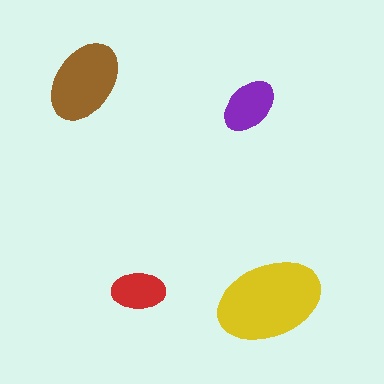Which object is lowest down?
The yellow ellipse is bottommost.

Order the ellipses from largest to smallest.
the yellow one, the brown one, the purple one, the red one.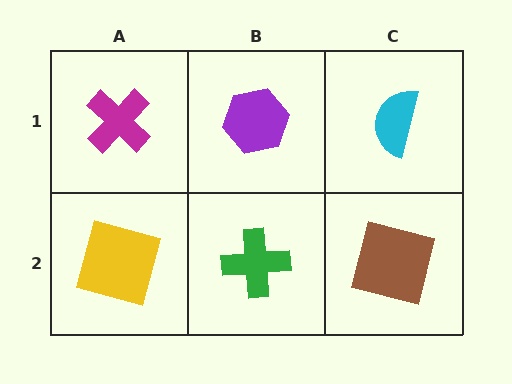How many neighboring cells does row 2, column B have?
3.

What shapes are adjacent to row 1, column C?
A brown square (row 2, column C), a purple hexagon (row 1, column B).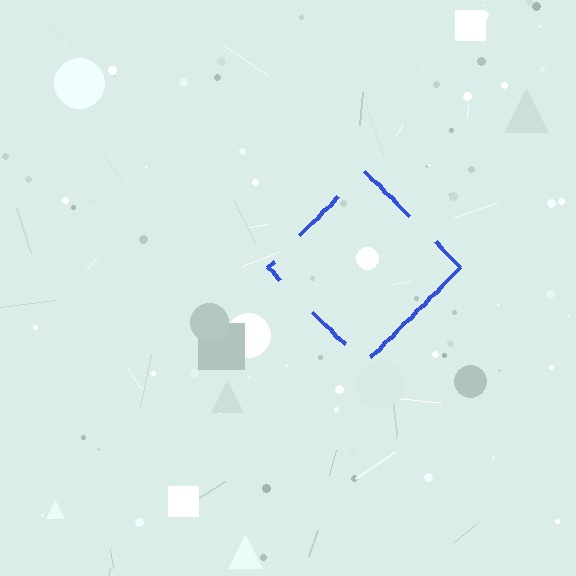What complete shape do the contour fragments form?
The contour fragments form a diamond.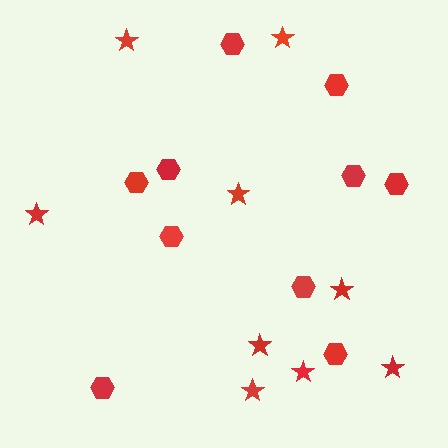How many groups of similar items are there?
There are 2 groups: one group of hexagons (10) and one group of stars (9).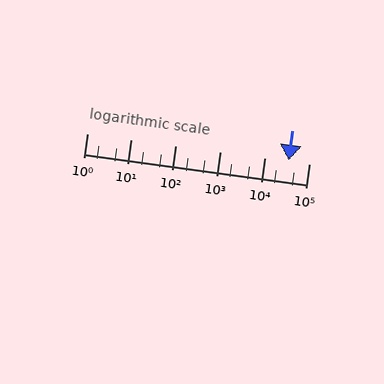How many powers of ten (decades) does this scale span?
The scale spans 5 decades, from 1 to 100000.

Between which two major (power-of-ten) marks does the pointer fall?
The pointer is between 10000 and 100000.